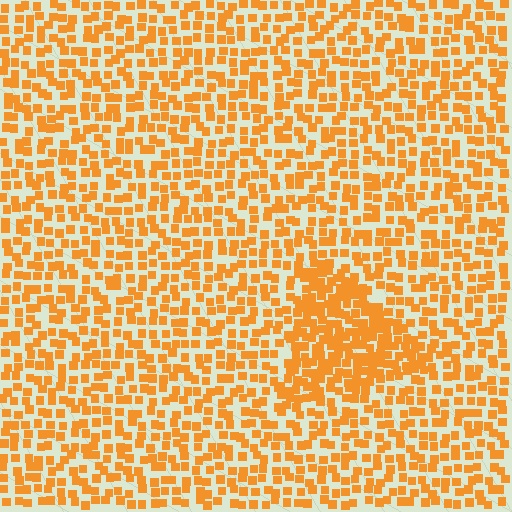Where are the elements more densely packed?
The elements are more densely packed inside the triangle boundary.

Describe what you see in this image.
The image contains small orange elements arranged at two different densities. A triangle-shaped region is visible where the elements are more densely packed than the surrounding area.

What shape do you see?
I see a triangle.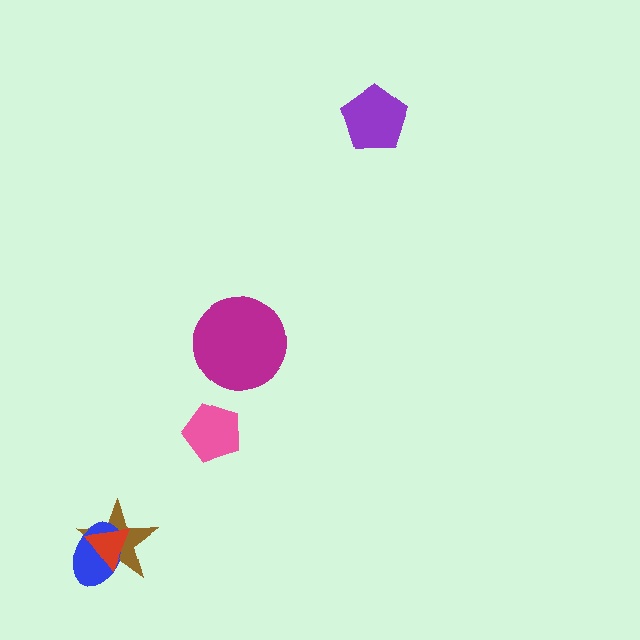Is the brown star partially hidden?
Yes, it is partially covered by another shape.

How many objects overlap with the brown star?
2 objects overlap with the brown star.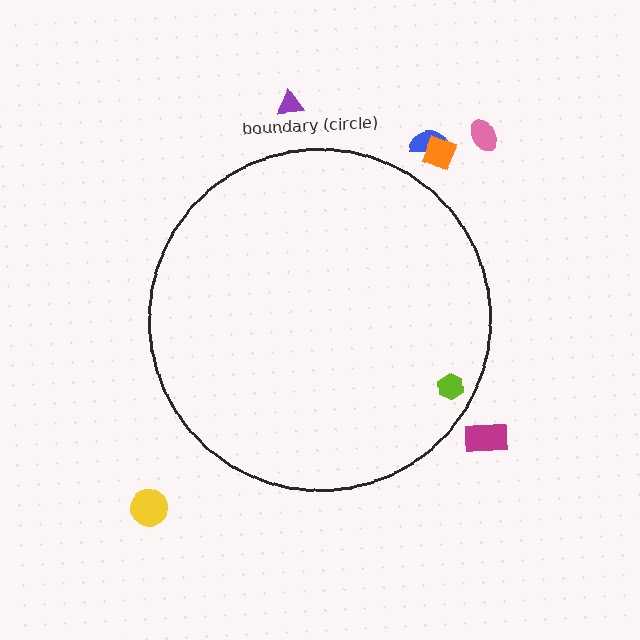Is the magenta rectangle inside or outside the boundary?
Outside.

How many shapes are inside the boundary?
1 inside, 6 outside.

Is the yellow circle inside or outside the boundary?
Outside.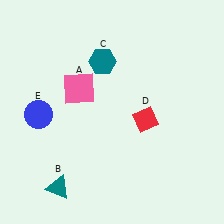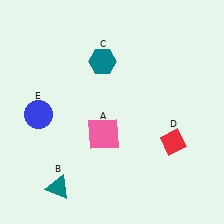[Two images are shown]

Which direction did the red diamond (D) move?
The red diamond (D) moved right.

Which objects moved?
The objects that moved are: the pink square (A), the red diamond (D).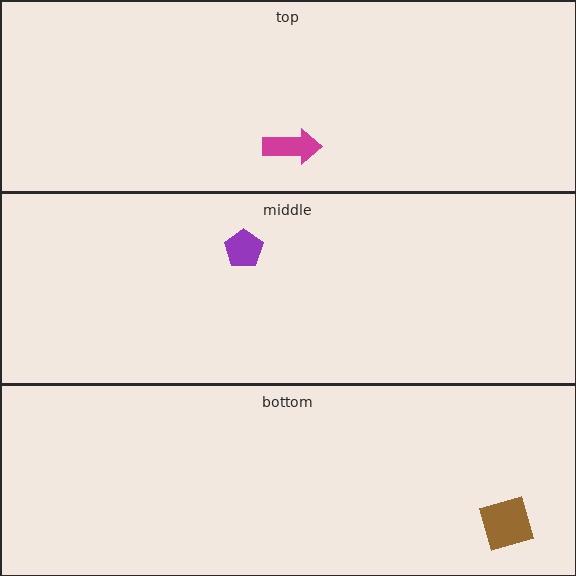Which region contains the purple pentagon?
The middle region.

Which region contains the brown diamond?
The bottom region.